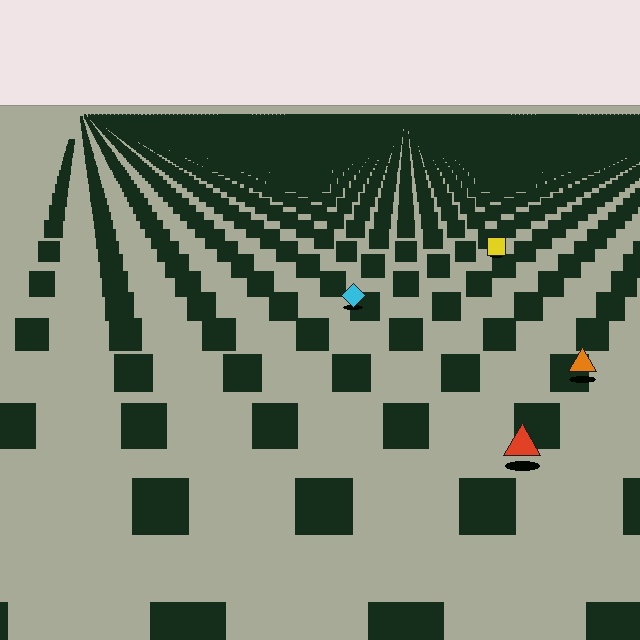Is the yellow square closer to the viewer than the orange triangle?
No. The orange triangle is closer — you can tell from the texture gradient: the ground texture is coarser near it.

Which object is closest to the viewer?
The red triangle is closest. The texture marks near it are larger and more spread out.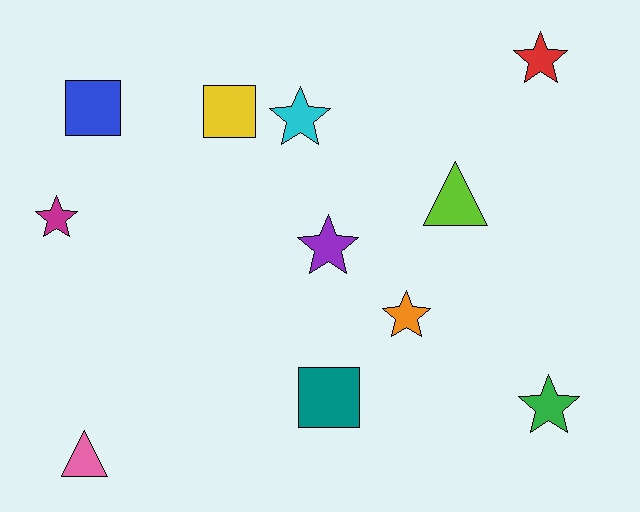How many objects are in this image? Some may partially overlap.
There are 11 objects.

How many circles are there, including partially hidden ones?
There are no circles.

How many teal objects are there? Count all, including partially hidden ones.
There is 1 teal object.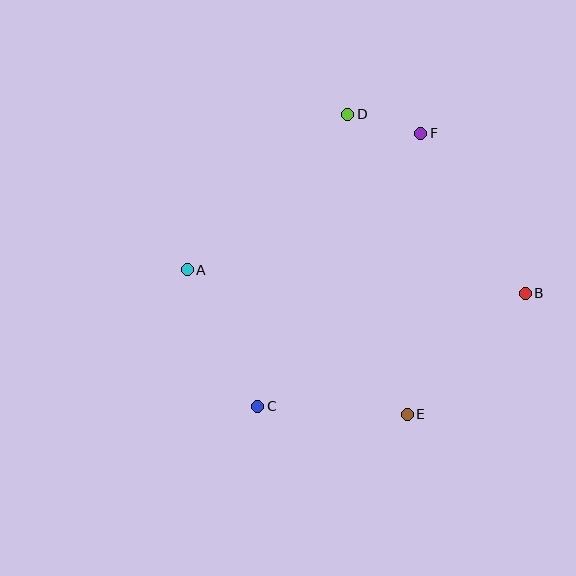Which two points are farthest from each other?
Points A and B are farthest from each other.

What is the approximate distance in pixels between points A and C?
The distance between A and C is approximately 154 pixels.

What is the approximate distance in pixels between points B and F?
The distance between B and F is approximately 191 pixels.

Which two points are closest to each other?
Points D and F are closest to each other.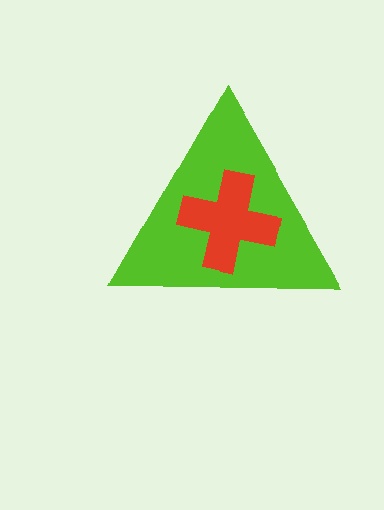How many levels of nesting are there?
2.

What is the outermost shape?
The lime triangle.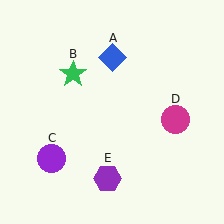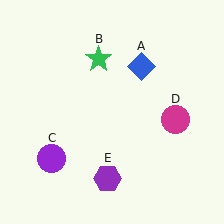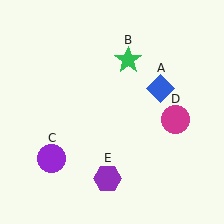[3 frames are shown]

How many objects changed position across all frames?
2 objects changed position: blue diamond (object A), green star (object B).